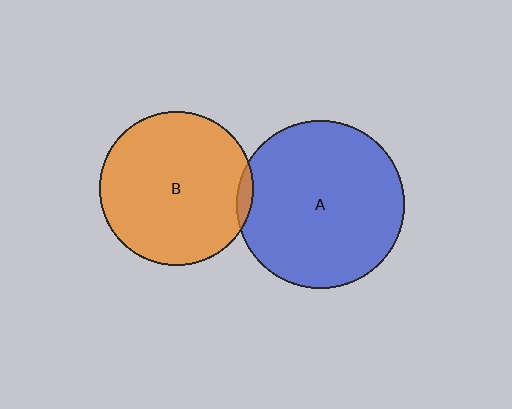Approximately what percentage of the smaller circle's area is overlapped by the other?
Approximately 5%.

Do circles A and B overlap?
Yes.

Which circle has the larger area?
Circle A (blue).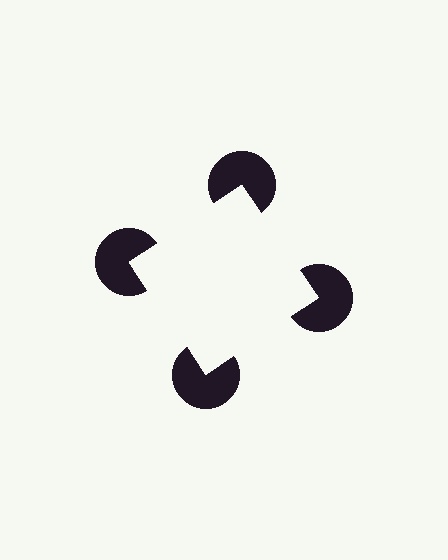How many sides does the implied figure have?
4 sides.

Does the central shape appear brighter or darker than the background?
It typically appears slightly brighter than the background, even though no actual brightness change is drawn.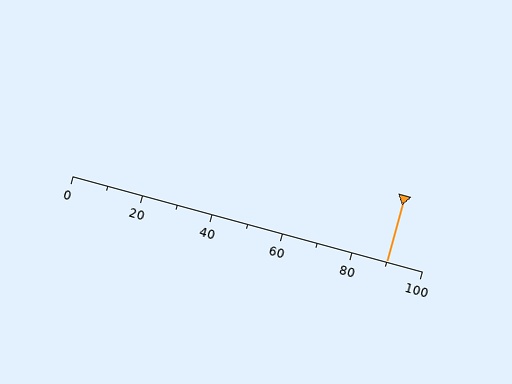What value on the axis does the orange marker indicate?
The marker indicates approximately 90.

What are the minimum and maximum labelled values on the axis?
The axis runs from 0 to 100.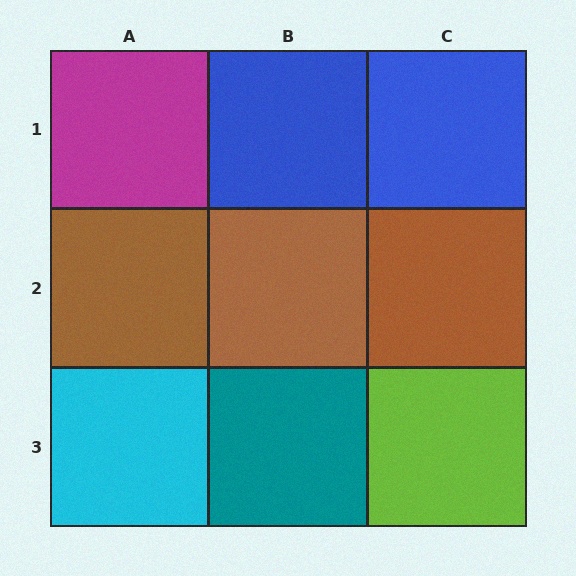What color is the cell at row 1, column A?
Magenta.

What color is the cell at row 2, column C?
Brown.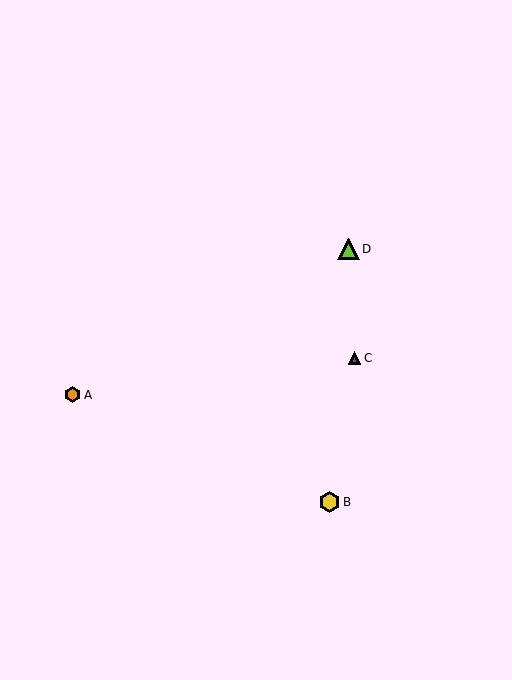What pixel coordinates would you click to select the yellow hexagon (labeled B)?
Click at (330, 502) to select the yellow hexagon B.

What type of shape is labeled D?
Shape D is a lime triangle.